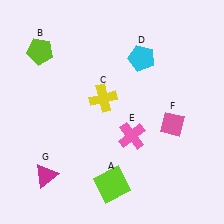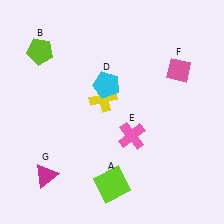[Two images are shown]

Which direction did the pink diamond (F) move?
The pink diamond (F) moved up.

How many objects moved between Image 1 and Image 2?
2 objects moved between the two images.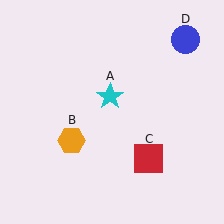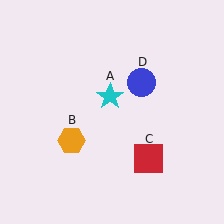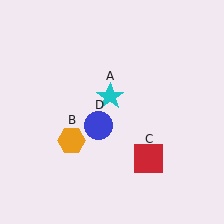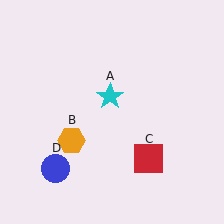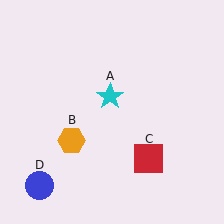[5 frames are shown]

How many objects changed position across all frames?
1 object changed position: blue circle (object D).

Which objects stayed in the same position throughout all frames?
Cyan star (object A) and orange hexagon (object B) and red square (object C) remained stationary.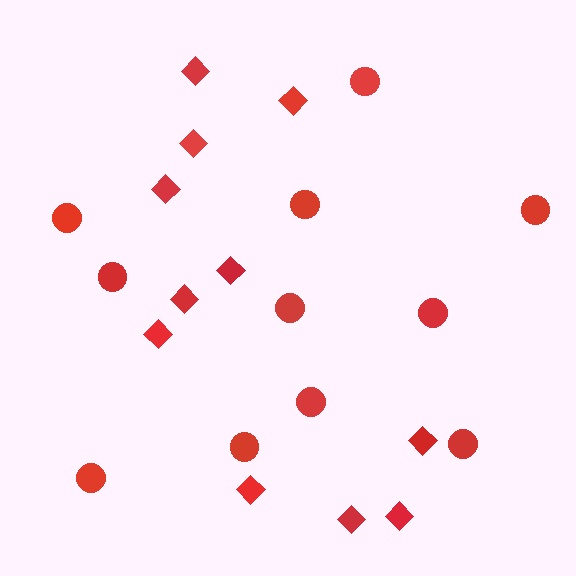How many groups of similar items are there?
There are 2 groups: one group of circles (11) and one group of diamonds (11).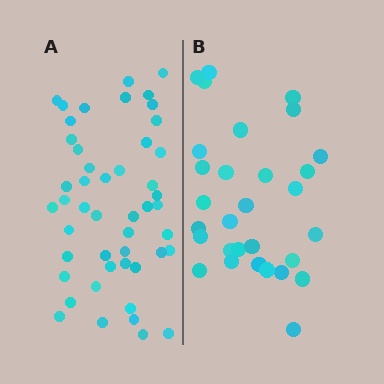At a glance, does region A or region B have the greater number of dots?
Region A (the left region) has more dots.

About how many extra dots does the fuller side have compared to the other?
Region A has approximately 20 more dots than region B.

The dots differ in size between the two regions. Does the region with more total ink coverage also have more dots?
No. Region B has more total ink coverage because its dots are larger, but region A actually contains more individual dots. Total area can be misleading — the number of items is what matters here.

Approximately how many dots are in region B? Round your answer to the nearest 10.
About 30 dots.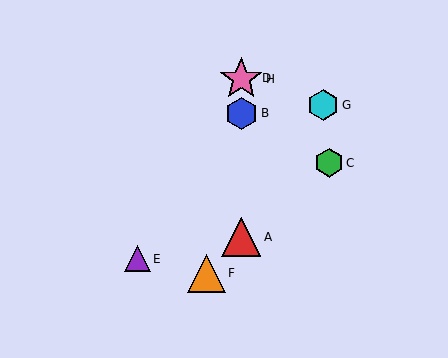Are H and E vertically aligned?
No, H is at x≈241 and E is at x≈138.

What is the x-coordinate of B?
Object B is at x≈241.